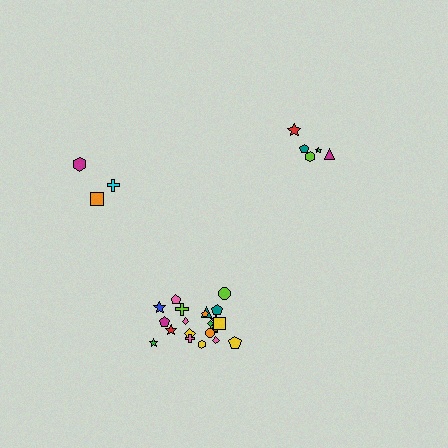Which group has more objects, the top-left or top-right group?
The top-right group.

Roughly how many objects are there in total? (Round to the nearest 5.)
Roughly 30 objects in total.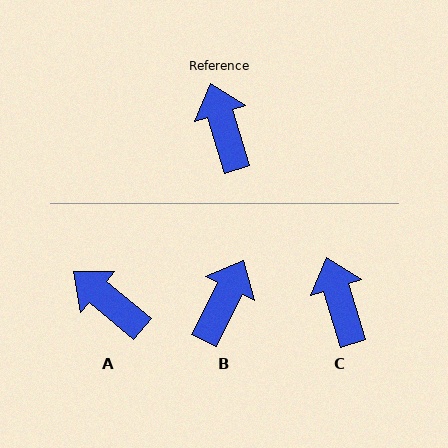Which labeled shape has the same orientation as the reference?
C.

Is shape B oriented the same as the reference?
No, it is off by about 44 degrees.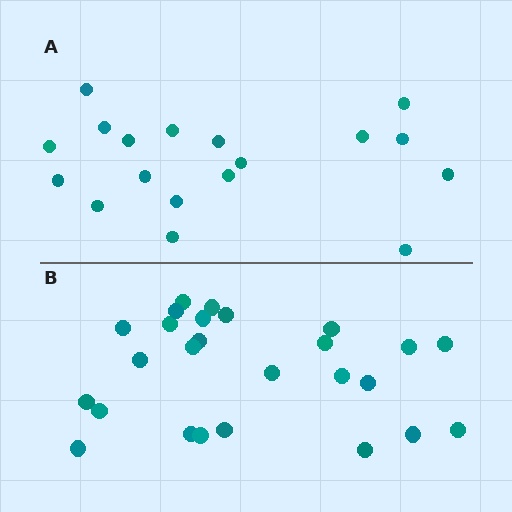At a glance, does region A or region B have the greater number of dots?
Region B (the bottom region) has more dots.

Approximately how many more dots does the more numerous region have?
Region B has roughly 8 or so more dots than region A.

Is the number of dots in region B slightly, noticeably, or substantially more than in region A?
Region B has noticeably more, but not dramatically so. The ratio is roughly 1.4 to 1.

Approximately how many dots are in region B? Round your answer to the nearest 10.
About 30 dots. (The exact count is 26, which rounds to 30.)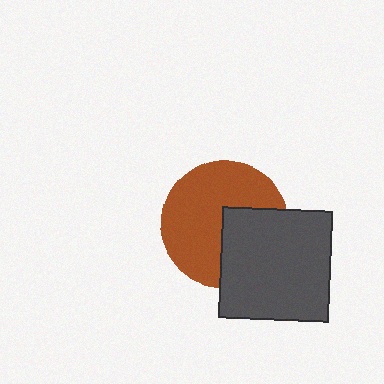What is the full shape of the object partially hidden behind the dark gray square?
The partially hidden object is a brown circle.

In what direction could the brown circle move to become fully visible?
The brown circle could move toward the upper-left. That would shift it out from behind the dark gray square entirely.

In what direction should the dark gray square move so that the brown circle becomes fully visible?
The dark gray square should move toward the lower-right. That is the shortest direction to clear the overlap and leave the brown circle fully visible.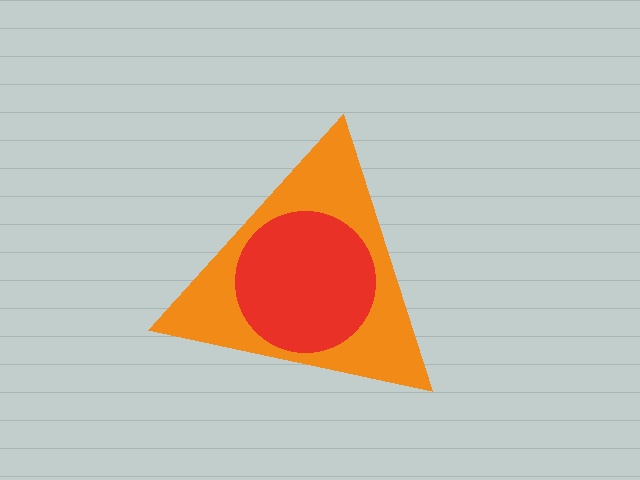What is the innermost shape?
The red circle.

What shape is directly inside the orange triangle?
The red circle.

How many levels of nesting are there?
2.